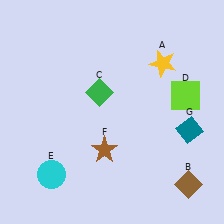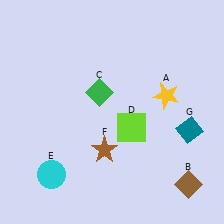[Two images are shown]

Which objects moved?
The objects that moved are: the yellow star (A), the lime square (D).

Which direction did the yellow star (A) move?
The yellow star (A) moved down.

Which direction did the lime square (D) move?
The lime square (D) moved left.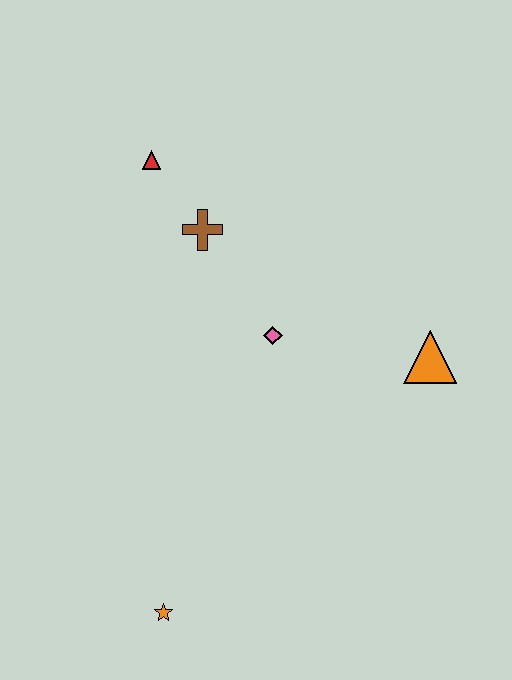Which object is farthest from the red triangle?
The orange star is farthest from the red triangle.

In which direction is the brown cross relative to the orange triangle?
The brown cross is to the left of the orange triangle.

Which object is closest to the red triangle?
The brown cross is closest to the red triangle.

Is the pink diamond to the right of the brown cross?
Yes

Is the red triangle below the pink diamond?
No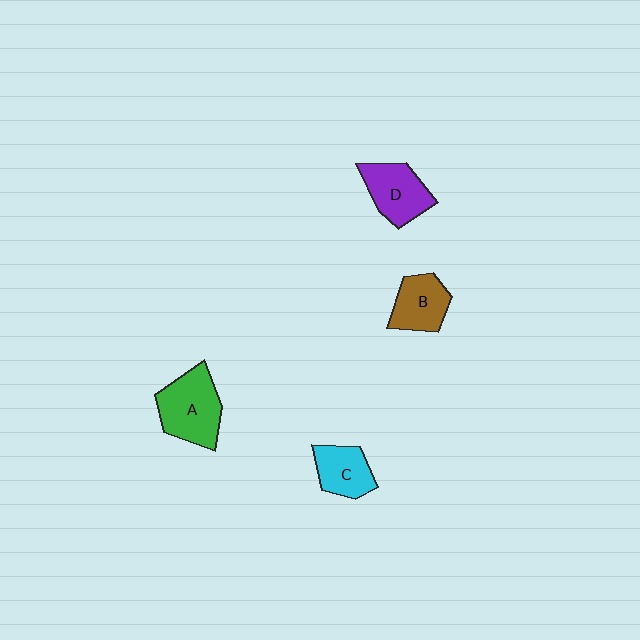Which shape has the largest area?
Shape A (green).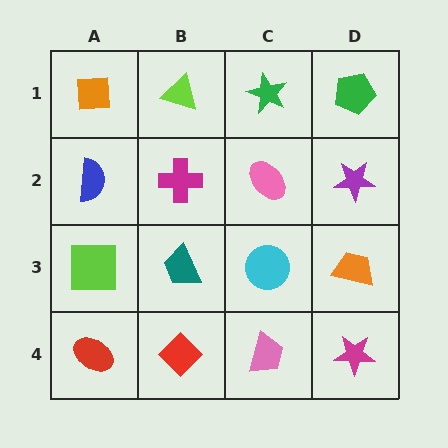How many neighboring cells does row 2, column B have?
4.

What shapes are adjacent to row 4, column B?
A teal trapezoid (row 3, column B), a red ellipse (row 4, column A), a pink trapezoid (row 4, column C).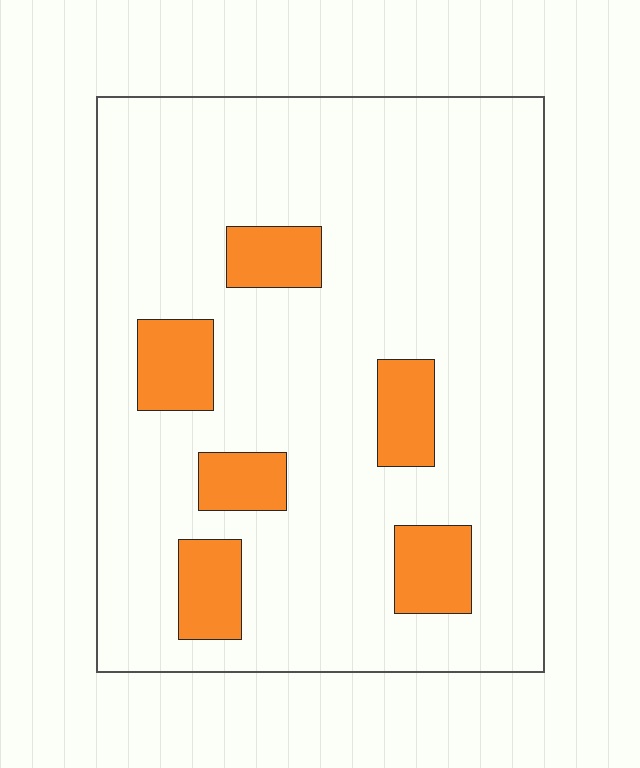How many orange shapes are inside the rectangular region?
6.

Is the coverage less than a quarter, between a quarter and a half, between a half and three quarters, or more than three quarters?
Less than a quarter.